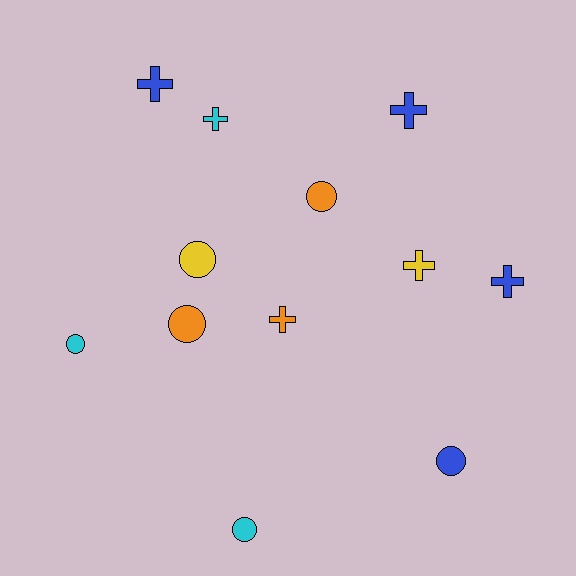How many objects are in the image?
There are 12 objects.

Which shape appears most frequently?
Circle, with 6 objects.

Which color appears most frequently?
Blue, with 4 objects.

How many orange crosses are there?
There is 1 orange cross.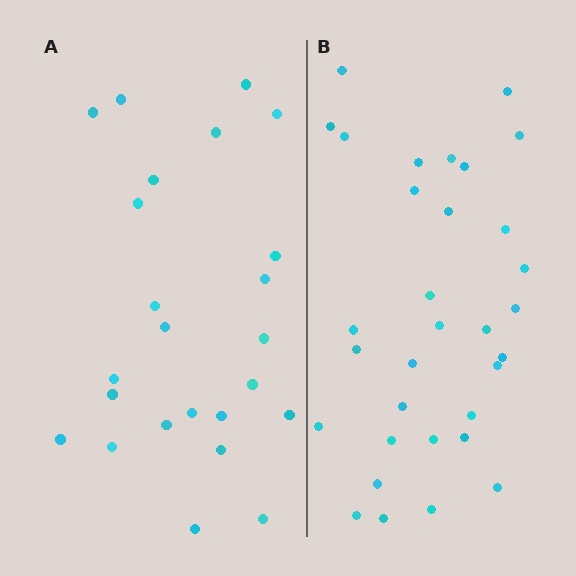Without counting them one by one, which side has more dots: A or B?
Region B (the right region) has more dots.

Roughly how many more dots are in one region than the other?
Region B has roughly 8 or so more dots than region A.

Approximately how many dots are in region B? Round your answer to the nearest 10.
About 30 dots. (The exact count is 32, which rounds to 30.)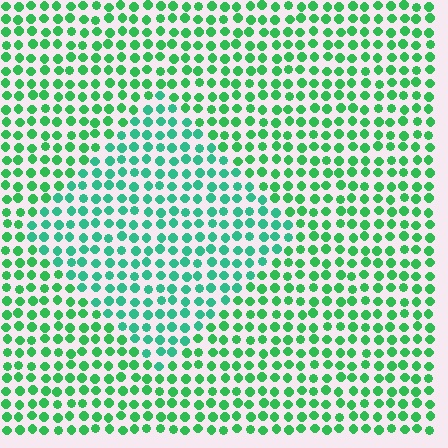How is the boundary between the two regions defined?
The boundary is defined purely by a slight shift in hue (about 24 degrees). Spacing, size, and orientation are identical on both sides.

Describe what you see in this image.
The image is filled with small green elements in a uniform arrangement. A diamond-shaped region is visible where the elements are tinted to a slightly different hue, forming a subtle color boundary.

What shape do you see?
I see a diamond.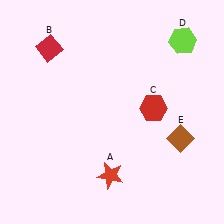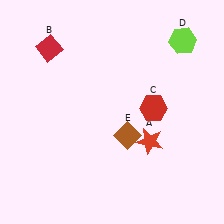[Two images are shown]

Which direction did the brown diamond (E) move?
The brown diamond (E) moved left.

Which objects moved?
The objects that moved are: the red star (A), the brown diamond (E).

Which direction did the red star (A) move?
The red star (A) moved right.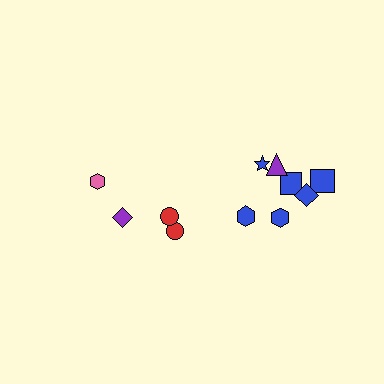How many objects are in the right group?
There are 7 objects.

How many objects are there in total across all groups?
There are 11 objects.